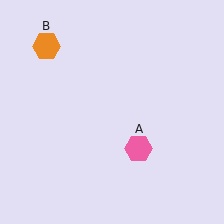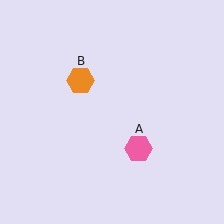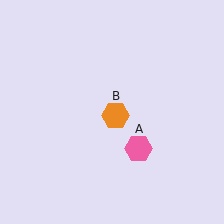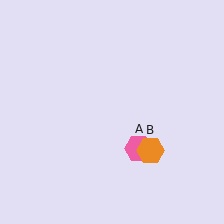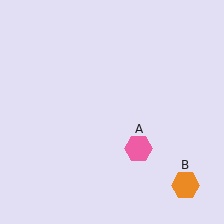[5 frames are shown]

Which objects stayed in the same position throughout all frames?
Pink hexagon (object A) remained stationary.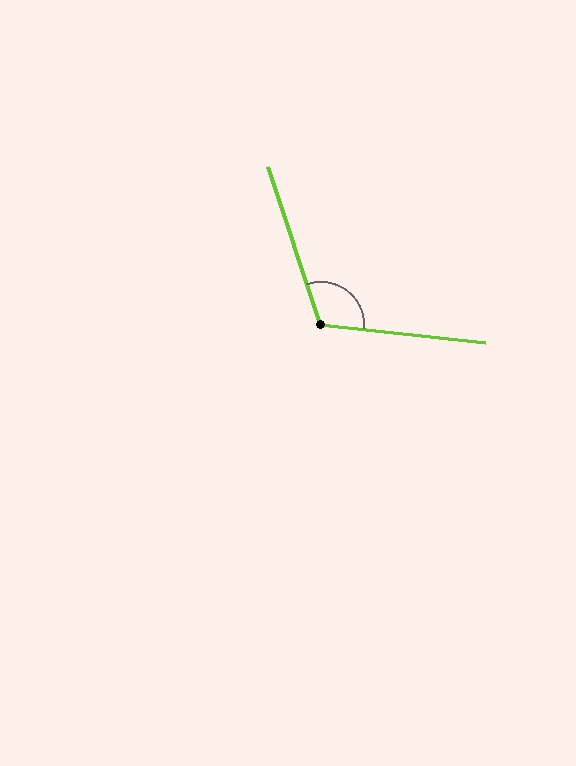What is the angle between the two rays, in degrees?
Approximately 115 degrees.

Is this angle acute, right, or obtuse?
It is obtuse.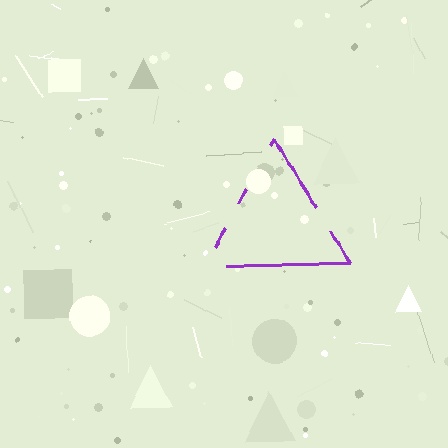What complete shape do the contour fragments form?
The contour fragments form a triangle.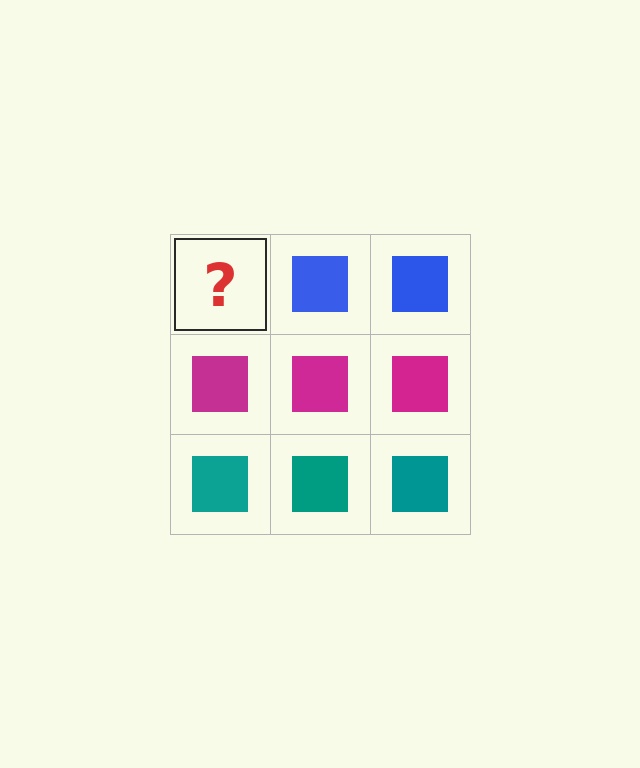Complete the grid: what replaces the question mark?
The question mark should be replaced with a blue square.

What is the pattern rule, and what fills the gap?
The rule is that each row has a consistent color. The gap should be filled with a blue square.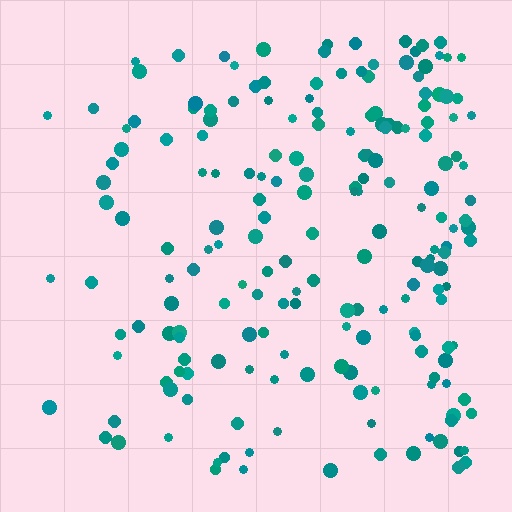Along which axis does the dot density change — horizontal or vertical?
Horizontal.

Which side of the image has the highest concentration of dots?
The right.